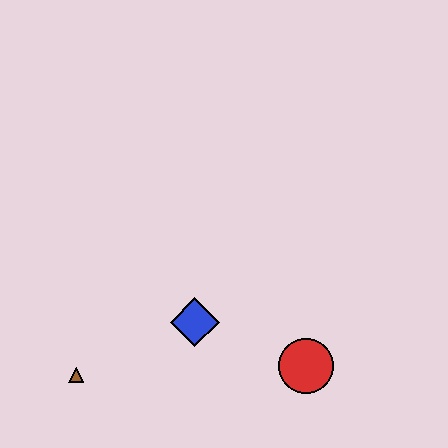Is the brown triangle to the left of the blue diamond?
Yes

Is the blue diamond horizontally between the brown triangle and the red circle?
Yes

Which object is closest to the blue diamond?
The red circle is closest to the blue diamond.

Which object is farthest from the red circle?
The brown triangle is farthest from the red circle.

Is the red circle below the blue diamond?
Yes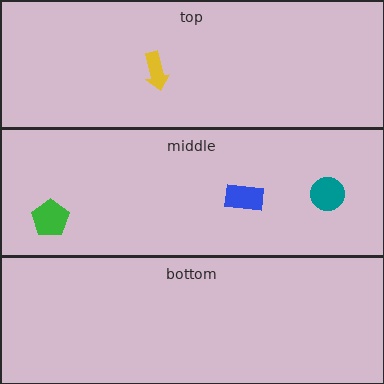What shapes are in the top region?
The yellow arrow.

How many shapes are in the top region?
1.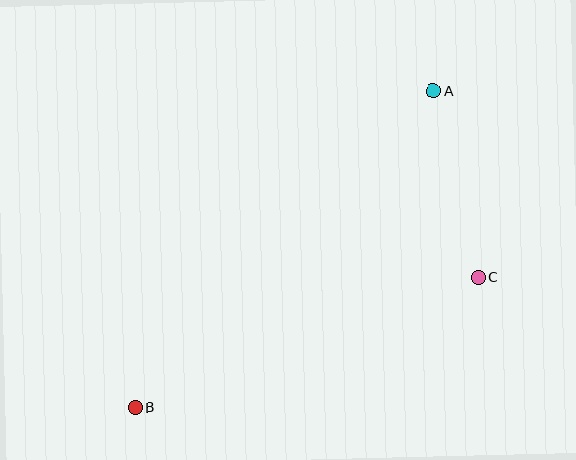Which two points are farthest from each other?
Points A and B are farthest from each other.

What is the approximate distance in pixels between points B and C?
The distance between B and C is approximately 367 pixels.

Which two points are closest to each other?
Points A and C are closest to each other.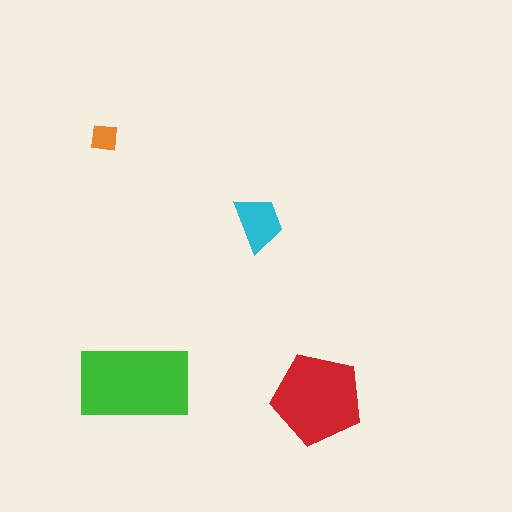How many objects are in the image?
There are 4 objects in the image.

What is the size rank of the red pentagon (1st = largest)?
2nd.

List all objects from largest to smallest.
The green rectangle, the red pentagon, the cyan trapezoid, the orange square.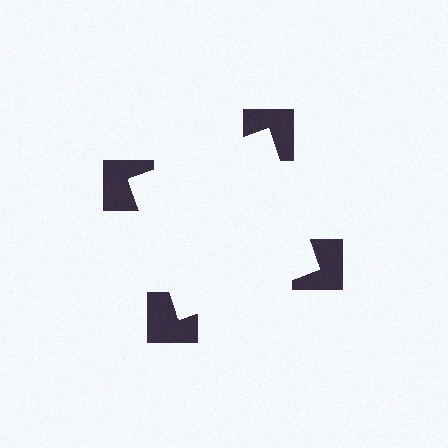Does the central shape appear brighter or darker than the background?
It typically appears slightly brighter than the background, even though no actual brightness change is drawn.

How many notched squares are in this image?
There are 4 — one at each vertex of the illusory square.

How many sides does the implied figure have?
4 sides.